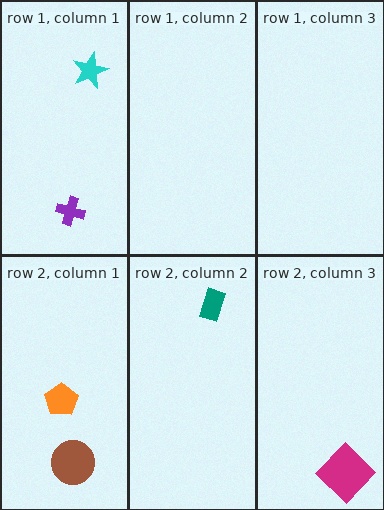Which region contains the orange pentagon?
The row 2, column 1 region.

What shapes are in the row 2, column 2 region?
The teal rectangle.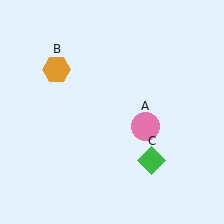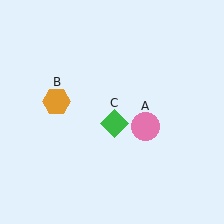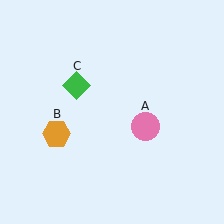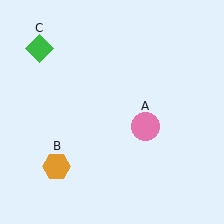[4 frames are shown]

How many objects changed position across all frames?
2 objects changed position: orange hexagon (object B), green diamond (object C).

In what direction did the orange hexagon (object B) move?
The orange hexagon (object B) moved down.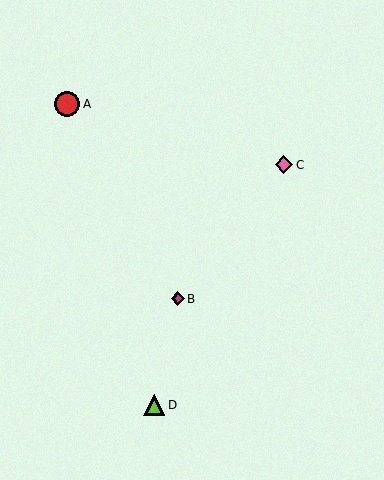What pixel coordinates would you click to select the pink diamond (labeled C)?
Click at (284, 165) to select the pink diamond C.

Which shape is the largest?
The red circle (labeled A) is the largest.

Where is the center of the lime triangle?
The center of the lime triangle is at (154, 405).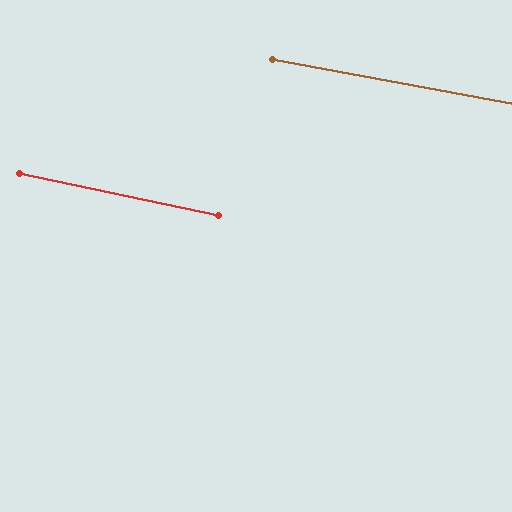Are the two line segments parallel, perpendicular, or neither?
Parallel — their directions differ by only 1.5°.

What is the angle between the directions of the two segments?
Approximately 2 degrees.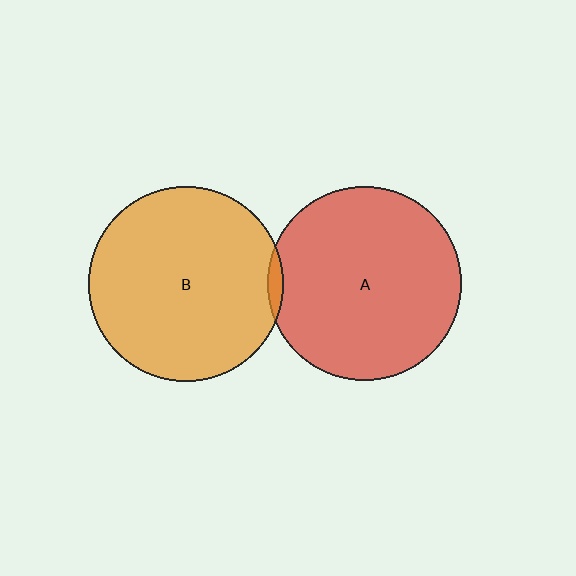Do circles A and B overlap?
Yes.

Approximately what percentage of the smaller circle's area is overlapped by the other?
Approximately 5%.